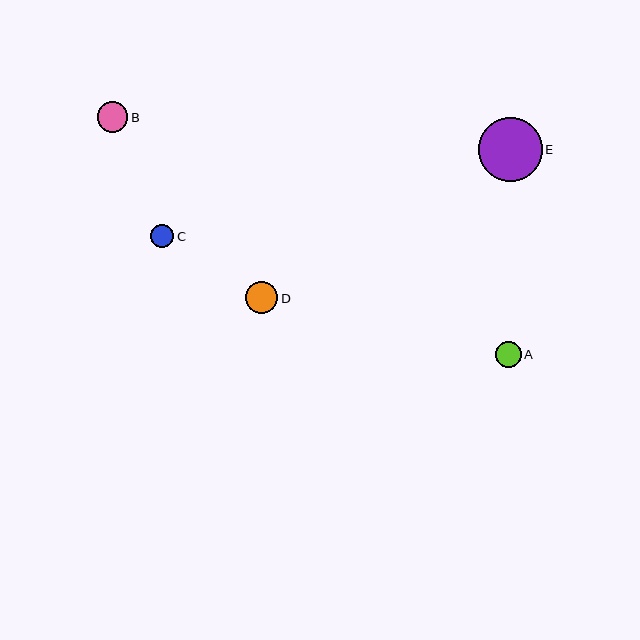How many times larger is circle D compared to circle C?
Circle D is approximately 1.4 times the size of circle C.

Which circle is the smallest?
Circle C is the smallest with a size of approximately 23 pixels.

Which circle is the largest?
Circle E is the largest with a size of approximately 64 pixels.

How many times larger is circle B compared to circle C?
Circle B is approximately 1.3 times the size of circle C.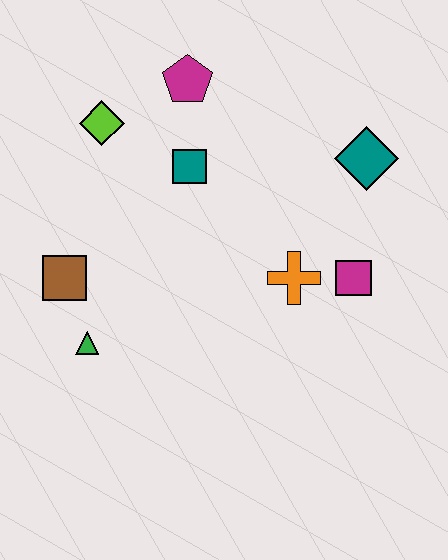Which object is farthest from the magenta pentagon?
The green triangle is farthest from the magenta pentagon.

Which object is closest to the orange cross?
The magenta square is closest to the orange cross.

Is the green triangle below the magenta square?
Yes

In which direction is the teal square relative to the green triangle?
The teal square is above the green triangle.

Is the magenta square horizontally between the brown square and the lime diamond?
No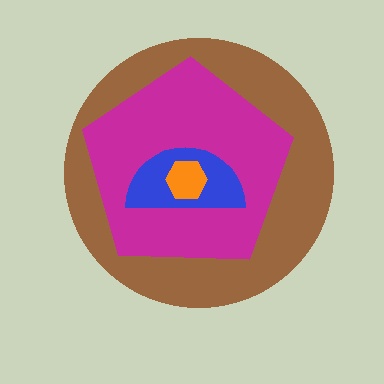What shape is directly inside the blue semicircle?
The orange hexagon.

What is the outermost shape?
The brown circle.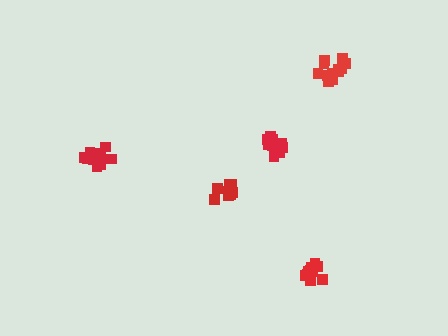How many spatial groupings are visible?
There are 5 spatial groupings.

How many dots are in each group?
Group 1: 9 dots, Group 2: 10 dots, Group 3: 12 dots, Group 4: 13 dots, Group 5: 10 dots (54 total).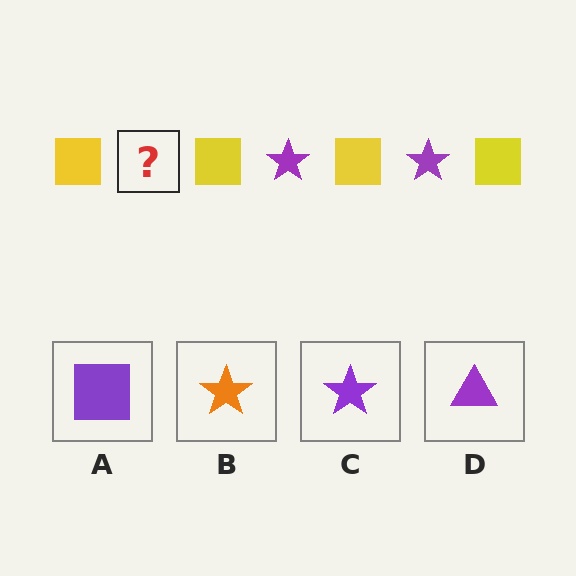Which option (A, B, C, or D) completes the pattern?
C.